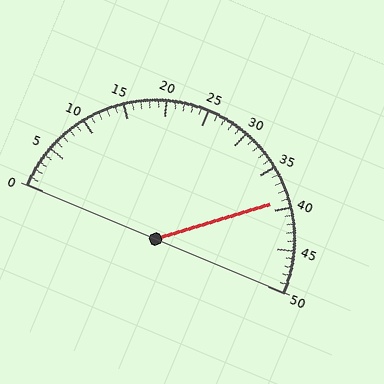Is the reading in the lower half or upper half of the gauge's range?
The reading is in the upper half of the range (0 to 50).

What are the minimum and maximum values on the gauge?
The gauge ranges from 0 to 50.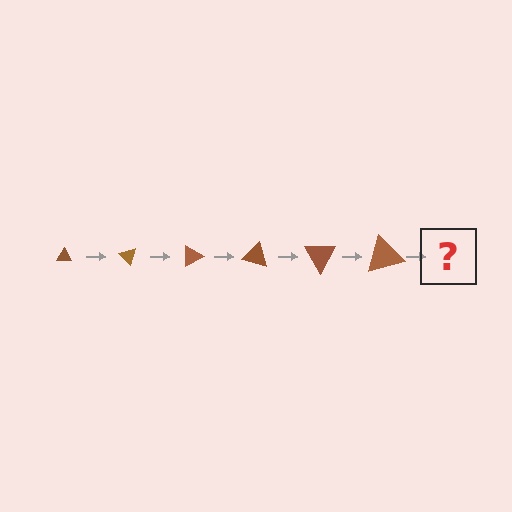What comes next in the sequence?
The next element should be a triangle, larger than the previous one and rotated 270 degrees from the start.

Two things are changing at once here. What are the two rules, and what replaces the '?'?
The two rules are that the triangle grows larger each step and it rotates 45 degrees each step. The '?' should be a triangle, larger than the previous one and rotated 270 degrees from the start.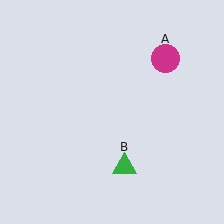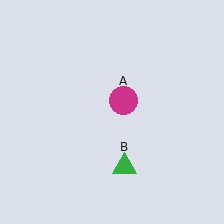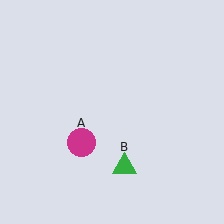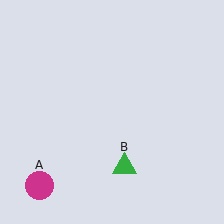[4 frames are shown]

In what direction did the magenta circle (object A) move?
The magenta circle (object A) moved down and to the left.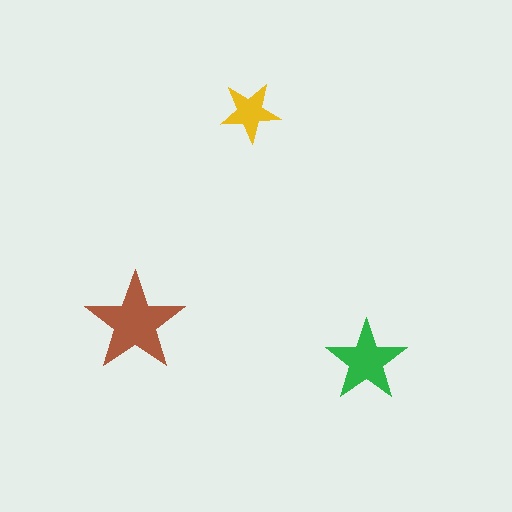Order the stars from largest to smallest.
the brown one, the green one, the yellow one.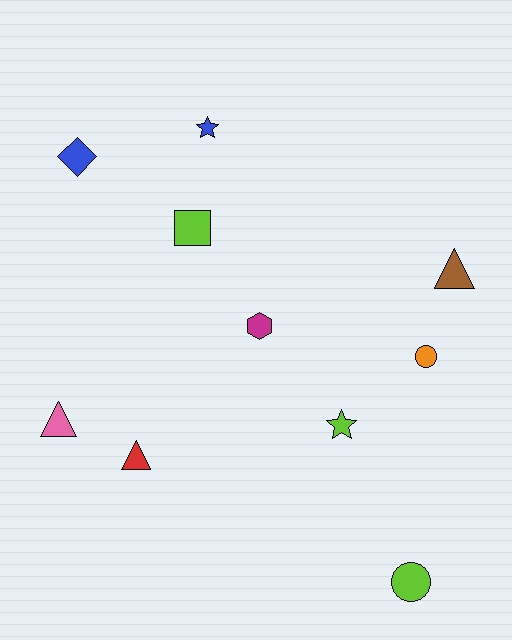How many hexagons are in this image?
There is 1 hexagon.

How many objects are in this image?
There are 10 objects.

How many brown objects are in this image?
There is 1 brown object.